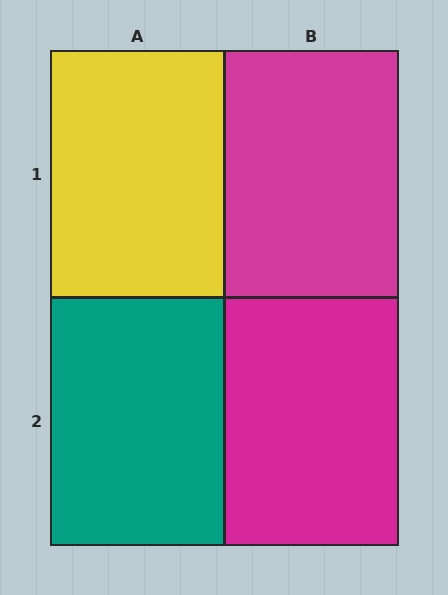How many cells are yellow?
1 cell is yellow.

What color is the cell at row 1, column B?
Magenta.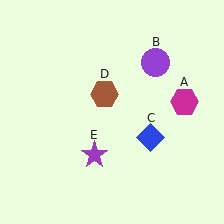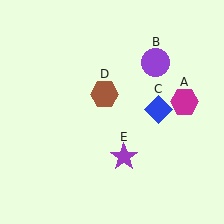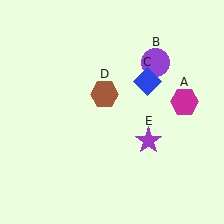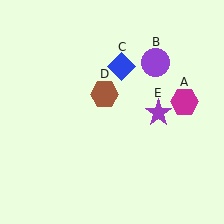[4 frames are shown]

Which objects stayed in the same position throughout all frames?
Magenta hexagon (object A) and purple circle (object B) and brown hexagon (object D) remained stationary.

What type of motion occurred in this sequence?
The blue diamond (object C), purple star (object E) rotated counterclockwise around the center of the scene.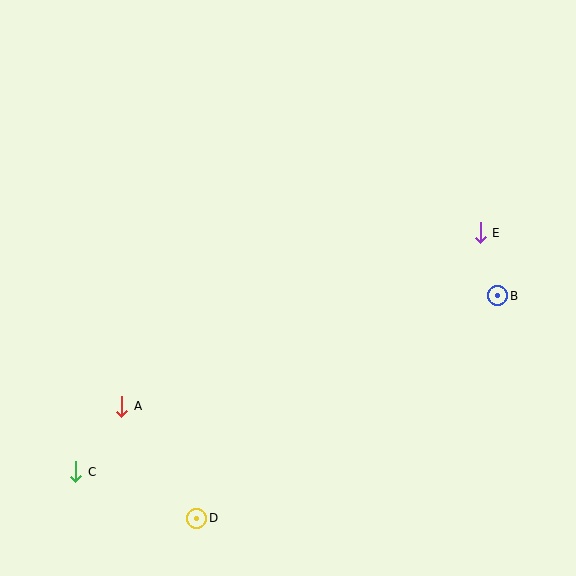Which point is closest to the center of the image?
Point E at (480, 233) is closest to the center.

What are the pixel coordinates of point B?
Point B is at (498, 296).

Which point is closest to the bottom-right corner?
Point B is closest to the bottom-right corner.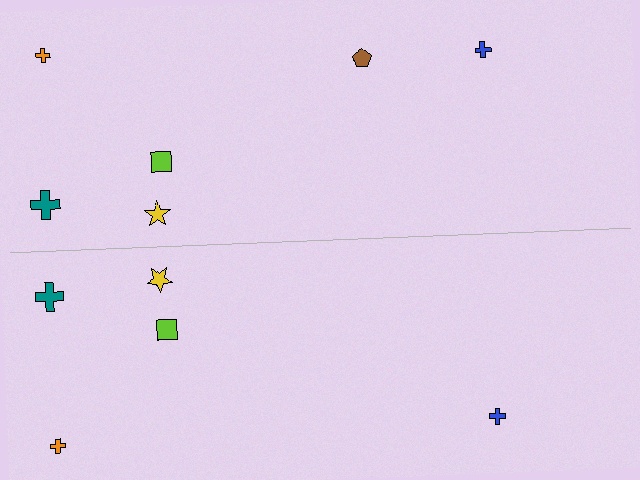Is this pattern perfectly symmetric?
No, the pattern is not perfectly symmetric. A brown pentagon is missing from the bottom side.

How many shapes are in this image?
There are 11 shapes in this image.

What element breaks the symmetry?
A brown pentagon is missing from the bottom side.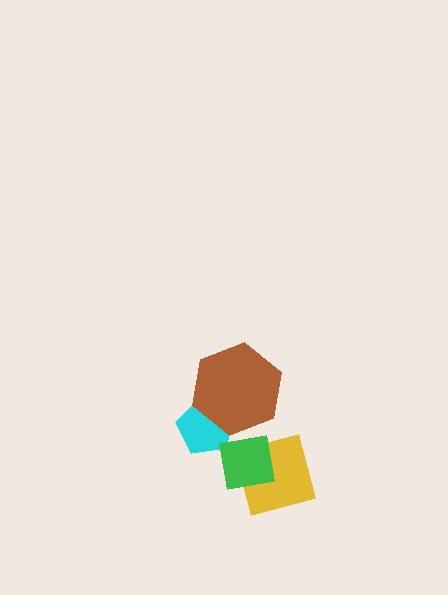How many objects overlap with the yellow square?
1 object overlaps with the yellow square.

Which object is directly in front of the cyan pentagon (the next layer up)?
The brown hexagon is directly in front of the cyan pentagon.